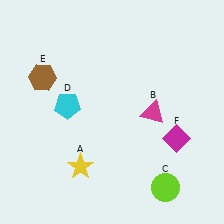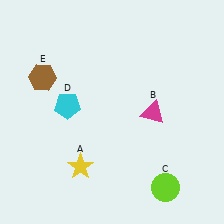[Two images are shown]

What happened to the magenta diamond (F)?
The magenta diamond (F) was removed in Image 2. It was in the bottom-right area of Image 1.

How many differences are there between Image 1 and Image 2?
There is 1 difference between the two images.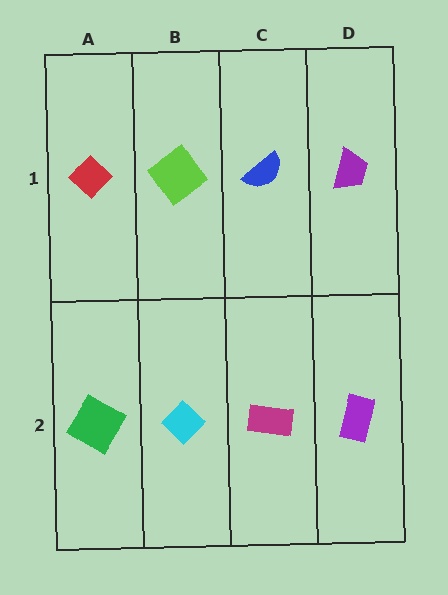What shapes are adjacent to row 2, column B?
A lime diamond (row 1, column B), a green diamond (row 2, column A), a magenta rectangle (row 2, column C).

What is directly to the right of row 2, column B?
A magenta rectangle.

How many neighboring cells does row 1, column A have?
2.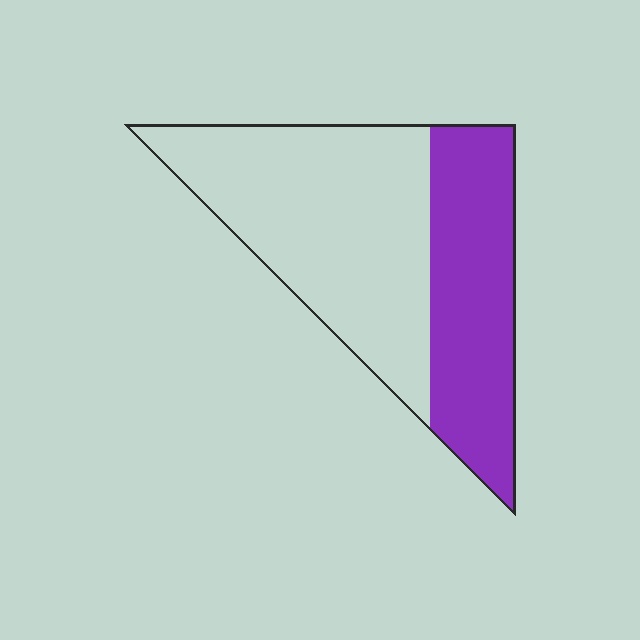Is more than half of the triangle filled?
No.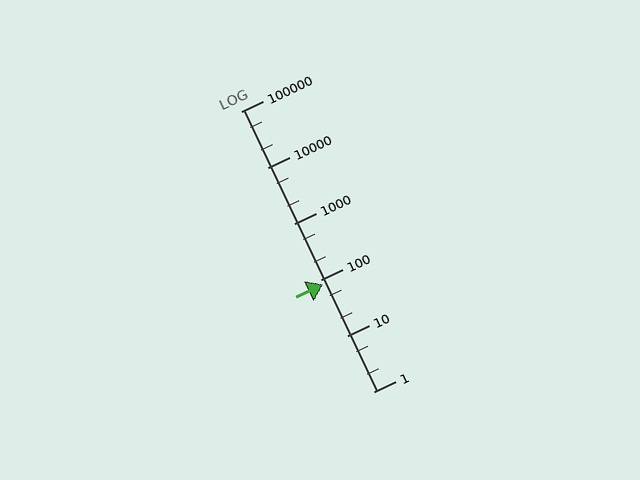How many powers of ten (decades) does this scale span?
The scale spans 5 decades, from 1 to 100000.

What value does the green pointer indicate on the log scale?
The pointer indicates approximately 81.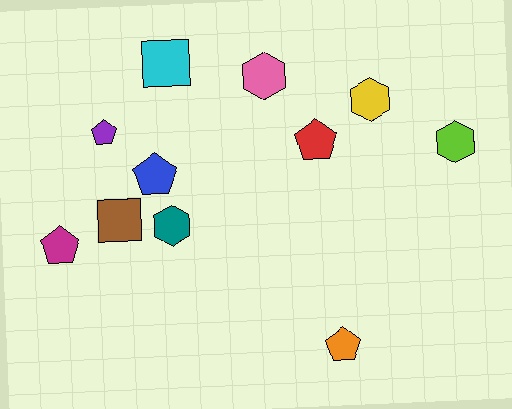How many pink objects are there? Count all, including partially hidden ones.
There is 1 pink object.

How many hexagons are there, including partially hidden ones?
There are 4 hexagons.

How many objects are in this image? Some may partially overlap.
There are 11 objects.